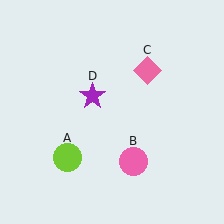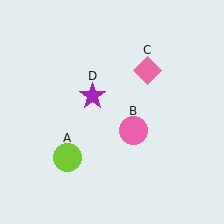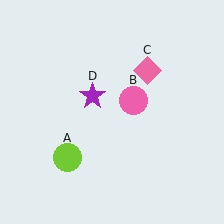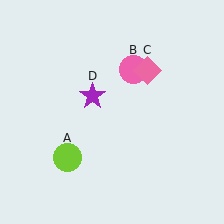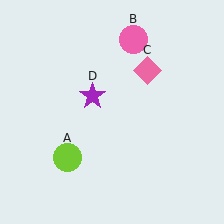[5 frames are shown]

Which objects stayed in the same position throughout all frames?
Lime circle (object A) and pink diamond (object C) and purple star (object D) remained stationary.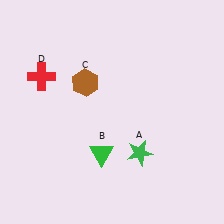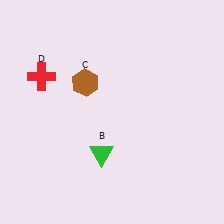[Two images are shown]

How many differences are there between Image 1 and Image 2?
There is 1 difference between the two images.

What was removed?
The green star (A) was removed in Image 2.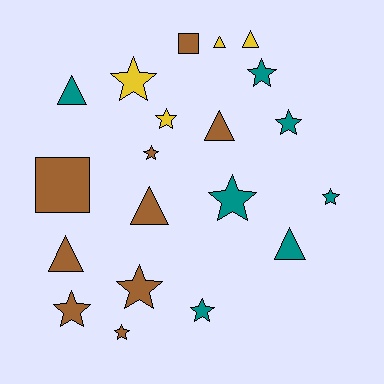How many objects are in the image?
There are 20 objects.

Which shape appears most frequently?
Star, with 11 objects.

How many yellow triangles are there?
There are 2 yellow triangles.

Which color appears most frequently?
Brown, with 9 objects.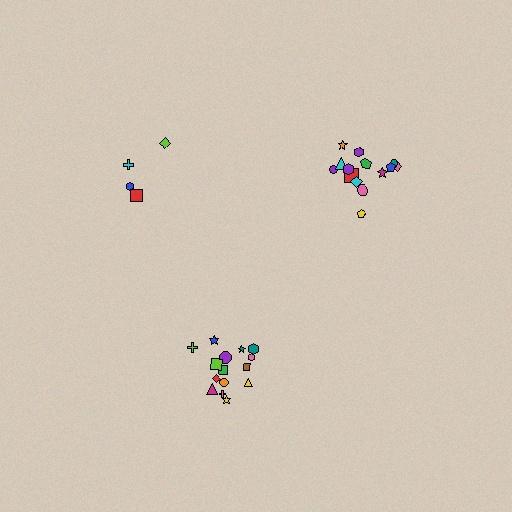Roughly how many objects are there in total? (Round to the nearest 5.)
Roughly 35 objects in total.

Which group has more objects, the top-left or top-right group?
The top-right group.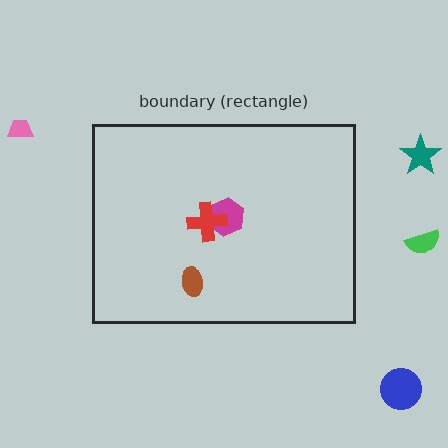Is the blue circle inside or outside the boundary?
Outside.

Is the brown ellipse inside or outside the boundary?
Inside.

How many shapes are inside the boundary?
3 inside, 4 outside.